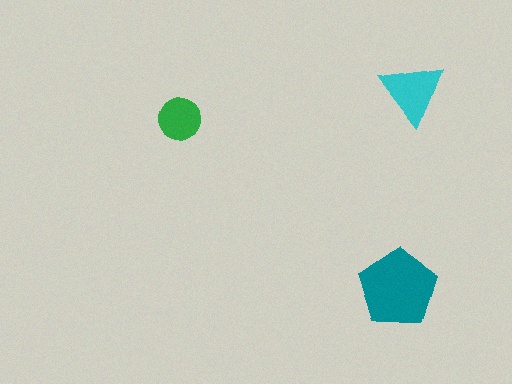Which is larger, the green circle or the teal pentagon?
The teal pentagon.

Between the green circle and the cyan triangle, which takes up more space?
The cyan triangle.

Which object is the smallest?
The green circle.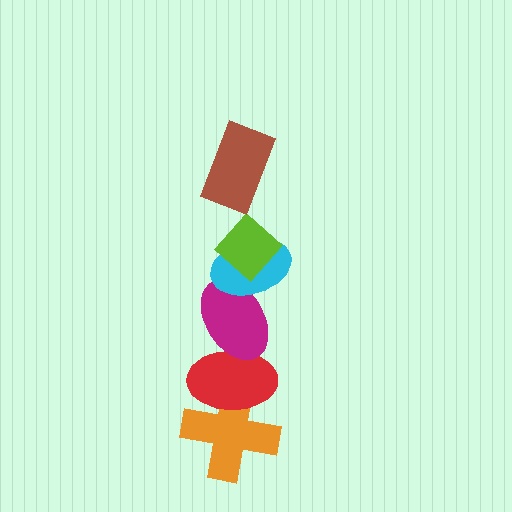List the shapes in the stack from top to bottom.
From top to bottom: the brown rectangle, the lime diamond, the cyan ellipse, the magenta ellipse, the red ellipse, the orange cross.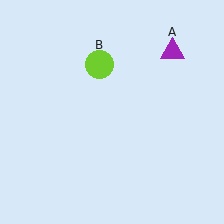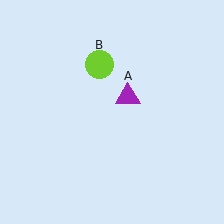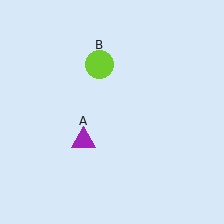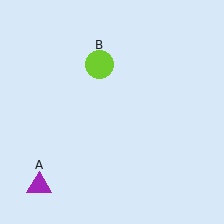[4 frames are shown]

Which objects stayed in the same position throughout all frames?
Lime circle (object B) remained stationary.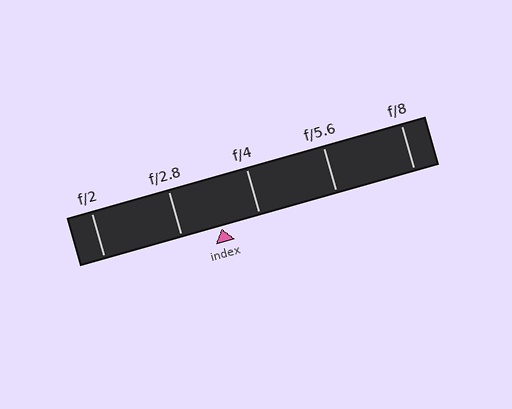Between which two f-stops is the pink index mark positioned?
The index mark is between f/2.8 and f/4.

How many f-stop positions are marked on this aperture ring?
There are 5 f-stop positions marked.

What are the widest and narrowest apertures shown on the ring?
The widest aperture shown is f/2 and the narrowest is f/8.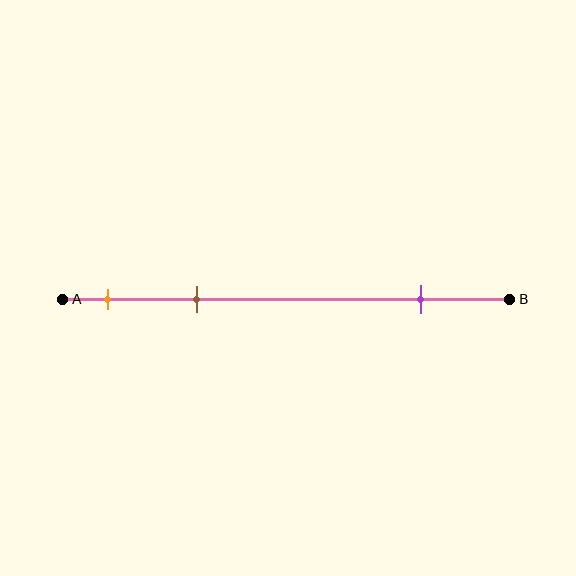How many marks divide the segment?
There are 3 marks dividing the segment.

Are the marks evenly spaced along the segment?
No, the marks are not evenly spaced.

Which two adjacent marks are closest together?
The orange and brown marks are the closest adjacent pair.